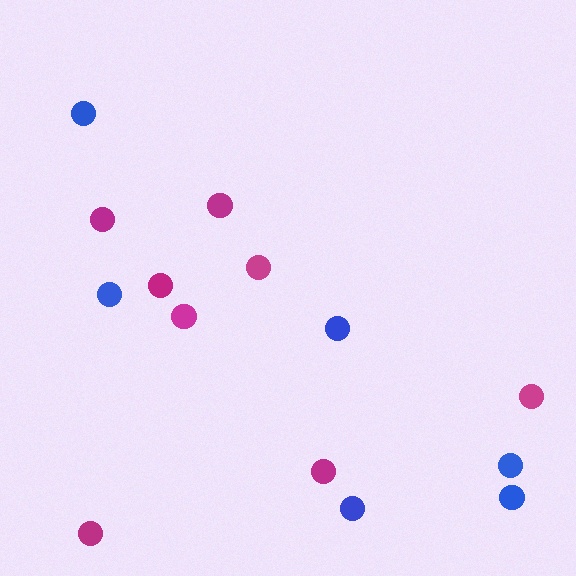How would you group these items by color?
There are 2 groups: one group of blue circles (6) and one group of magenta circles (8).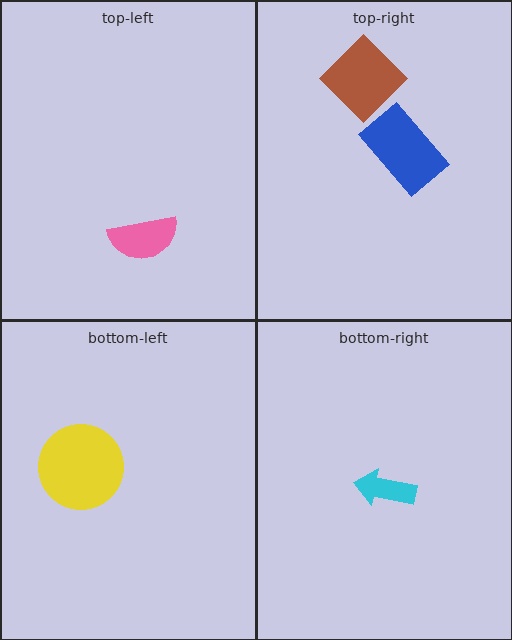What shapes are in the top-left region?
The pink semicircle.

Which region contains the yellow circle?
The bottom-left region.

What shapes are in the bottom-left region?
The yellow circle.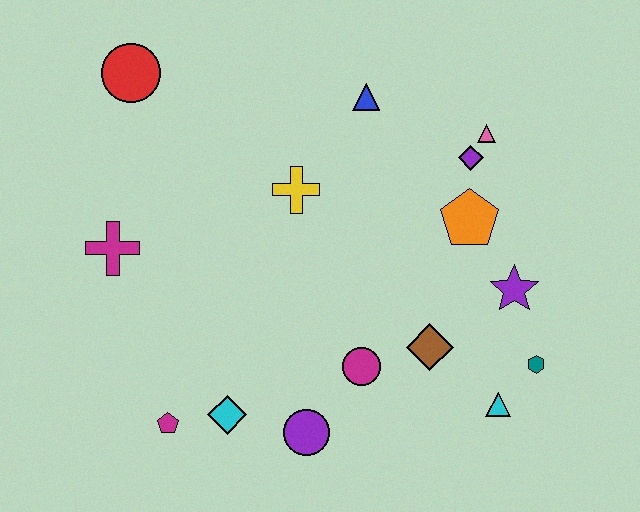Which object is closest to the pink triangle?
The purple diamond is closest to the pink triangle.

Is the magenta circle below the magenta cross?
Yes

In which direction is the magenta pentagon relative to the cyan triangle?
The magenta pentagon is to the left of the cyan triangle.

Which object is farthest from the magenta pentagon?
The pink triangle is farthest from the magenta pentagon.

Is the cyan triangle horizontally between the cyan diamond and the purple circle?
No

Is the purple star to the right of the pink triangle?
Yes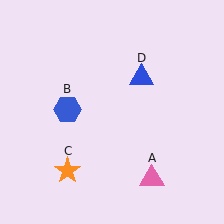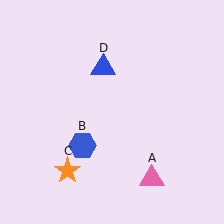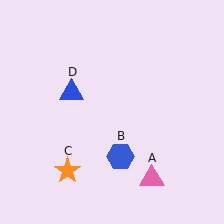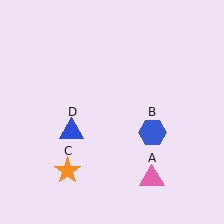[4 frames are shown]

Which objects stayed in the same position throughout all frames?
Pink triangle (object A) and orange star (object C) remained stationary.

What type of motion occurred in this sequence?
The blue hexagon (object B), blue triangle (object D) rotated counterclockwise around the center of the scene.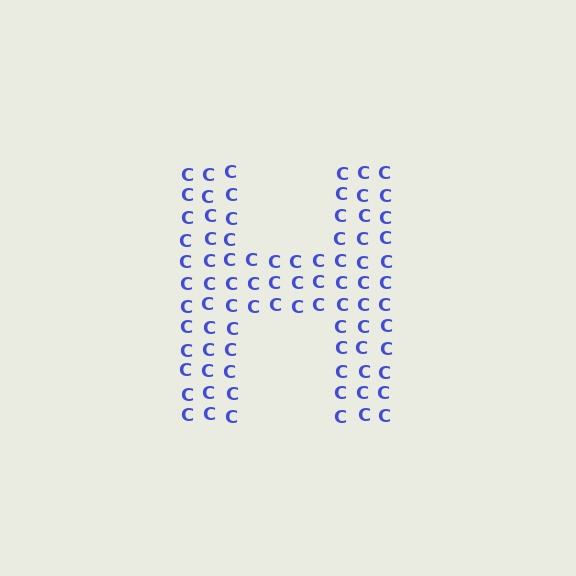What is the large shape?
The large shape is the letter H.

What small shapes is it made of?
It is made of small letter C's.